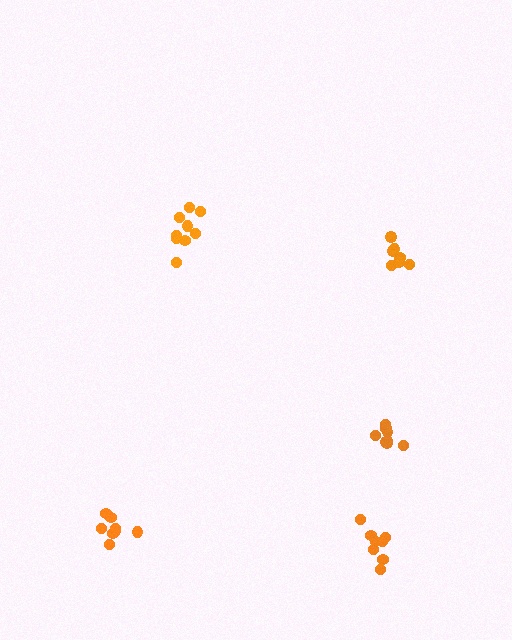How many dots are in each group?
Group 1: 7 dots, Group 2: 9 dots, Group 3: 8 dots, Group 4: 8 dots, Group 5: 8 dots (40 total).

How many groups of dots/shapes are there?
There are 5 groups.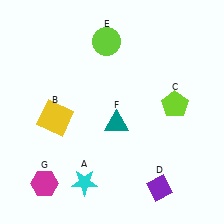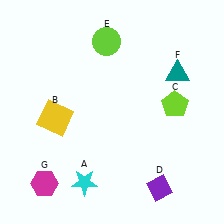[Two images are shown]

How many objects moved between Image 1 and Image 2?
1 object moved between the two images.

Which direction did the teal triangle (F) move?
The teal triangle (F) moved right.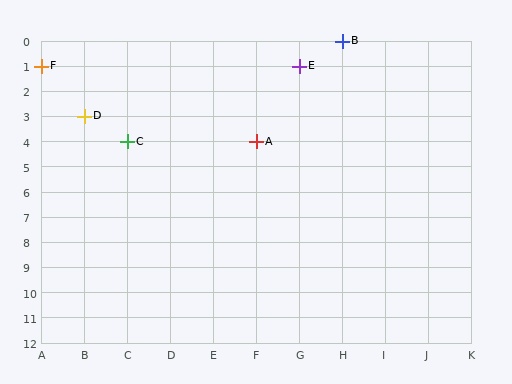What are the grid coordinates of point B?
Point B is at grid coordinates (H, 0).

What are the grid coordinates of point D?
Point D is at grid coordinates (B, 3).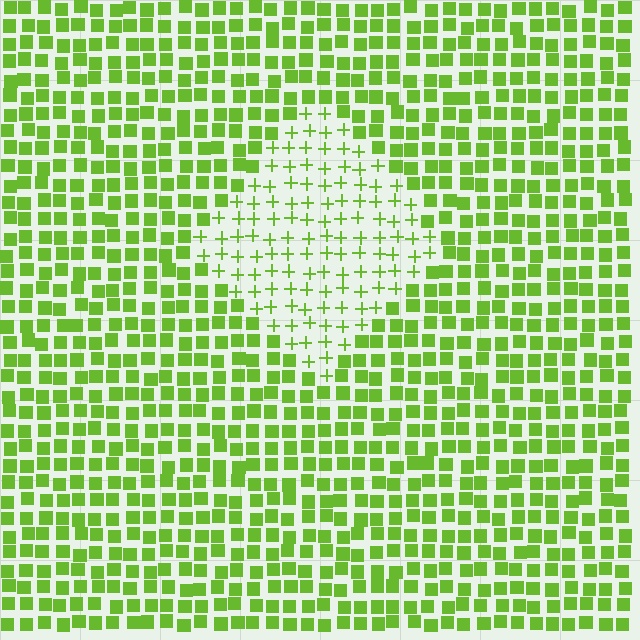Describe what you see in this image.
The image is filled with small lime elements arranged in a uniform grid. A diamond-shaped region contains plus signs, while the surrounding area contains squares. The boundary is defined purely by the change in element shape.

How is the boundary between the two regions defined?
The boundary is defined by a change in element shape: plus signs inside vs. squares outside. All elements share the same color and spacing.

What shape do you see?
I see a diamond.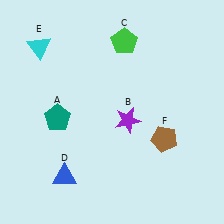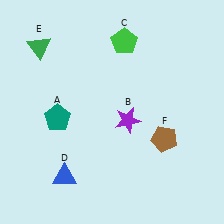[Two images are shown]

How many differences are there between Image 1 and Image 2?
There is 1 difference between the two images.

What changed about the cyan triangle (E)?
In Image 1, E is cyan. In Image 2, it changed to green.